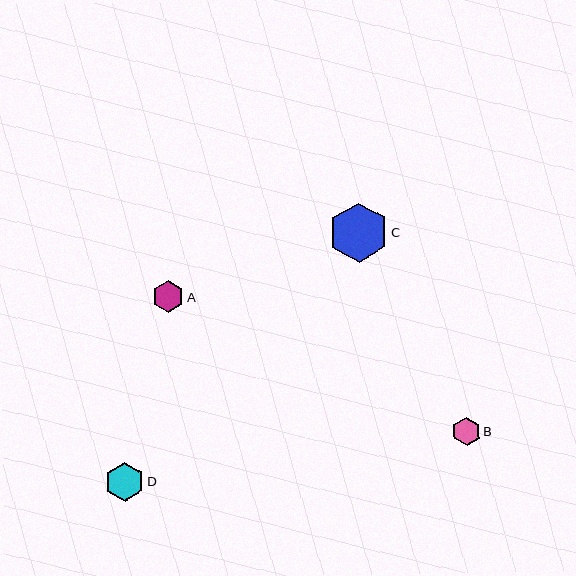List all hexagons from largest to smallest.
From largest to smallest: C, D, A, B.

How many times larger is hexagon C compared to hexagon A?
Hexagon C is approximately 1.9 times the size of hexagon A.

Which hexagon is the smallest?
Hexagon B is the smallest with a size of approximately 28 pixels.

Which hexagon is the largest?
Hexagon C is the largest with a size of approximately 59 pixels.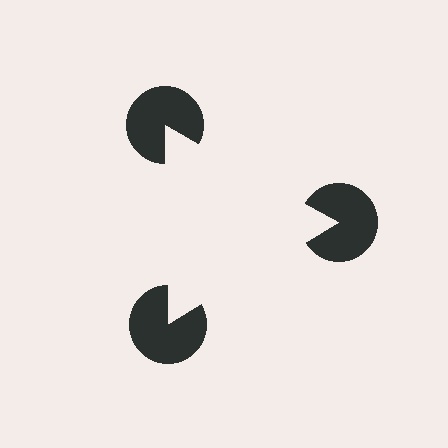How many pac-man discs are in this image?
There are 3 — one at each vertex of the illusory triangle.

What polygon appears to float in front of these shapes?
An illusory triangle — its edges are inferred from the aligned wedge cuts in the pac-man discs, not physically drawn.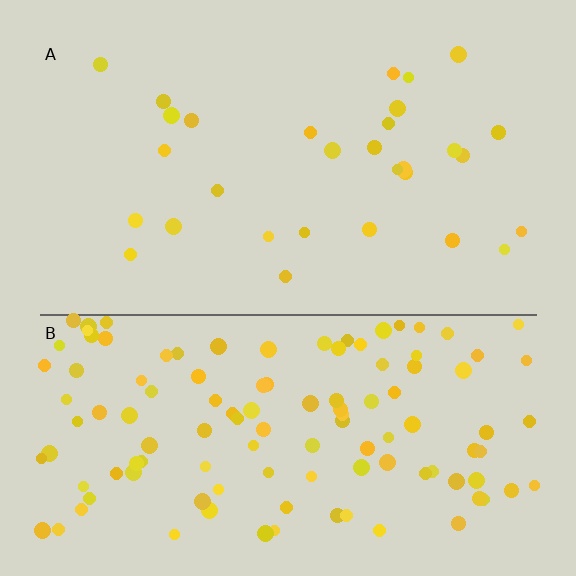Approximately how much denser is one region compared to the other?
Approximately 4.0× — region B over region A.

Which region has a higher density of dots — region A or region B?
B (the bottom).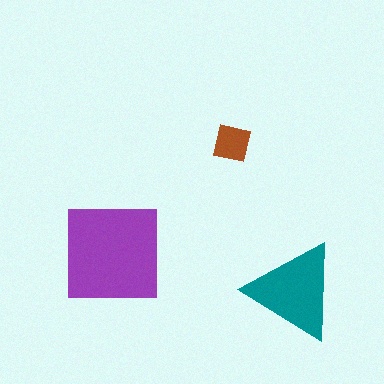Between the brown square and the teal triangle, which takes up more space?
The teal triangle.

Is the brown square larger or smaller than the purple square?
Smaller.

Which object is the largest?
The purple square.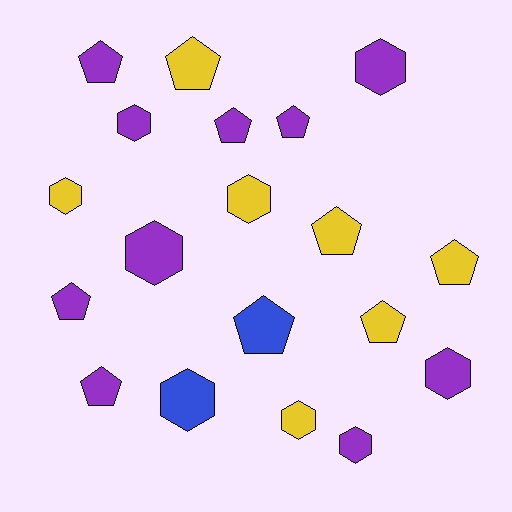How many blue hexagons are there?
There is 1 blue hexagon.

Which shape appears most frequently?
Pentagon, with 10 objects.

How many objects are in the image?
There are 19 objects.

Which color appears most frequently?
Purple, with 10 objects.